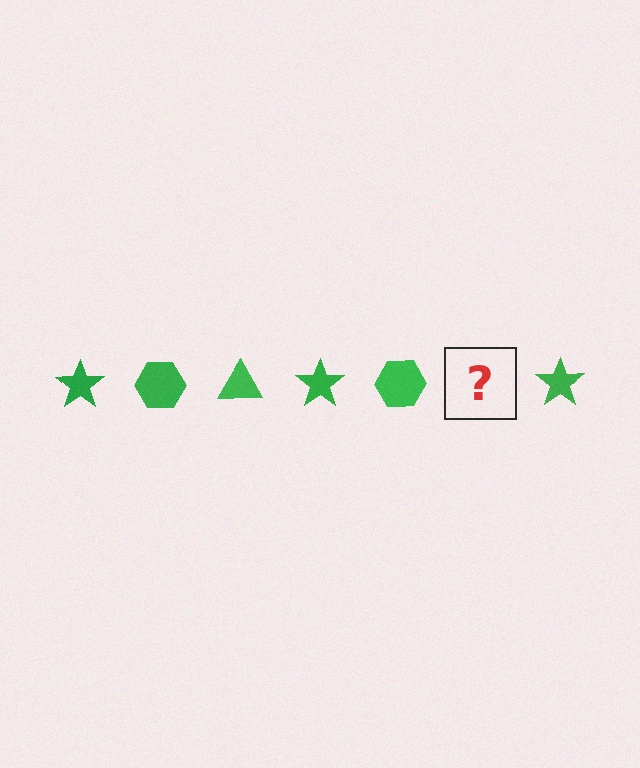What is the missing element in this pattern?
The missing element is a green triangle.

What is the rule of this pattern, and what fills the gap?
The rule is that the pattern cycles through star, hexagon, triangle shapes in green. The gap should be filled with a green triangle.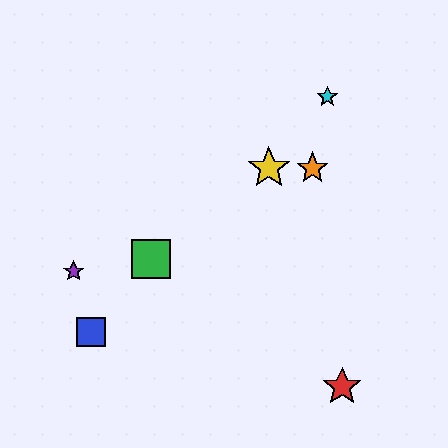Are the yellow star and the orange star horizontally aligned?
Yes, both are at y≈168.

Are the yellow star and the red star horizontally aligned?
No, the yellow star is at y≈168 and the red star is at y≈387.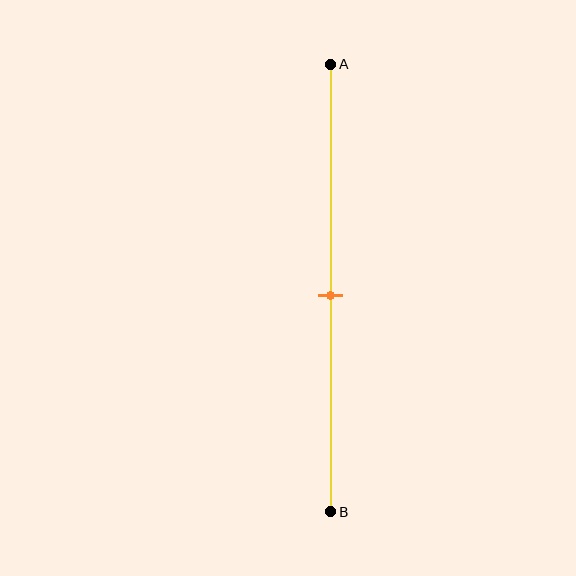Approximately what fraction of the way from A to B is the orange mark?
The orange mark is approximately 50% of the way from A to B.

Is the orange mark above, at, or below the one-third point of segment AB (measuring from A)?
The orange mark is below the one-third point of segment AB.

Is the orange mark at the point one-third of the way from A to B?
No, the mark is at about 50% from A, not at the 33% one-third point.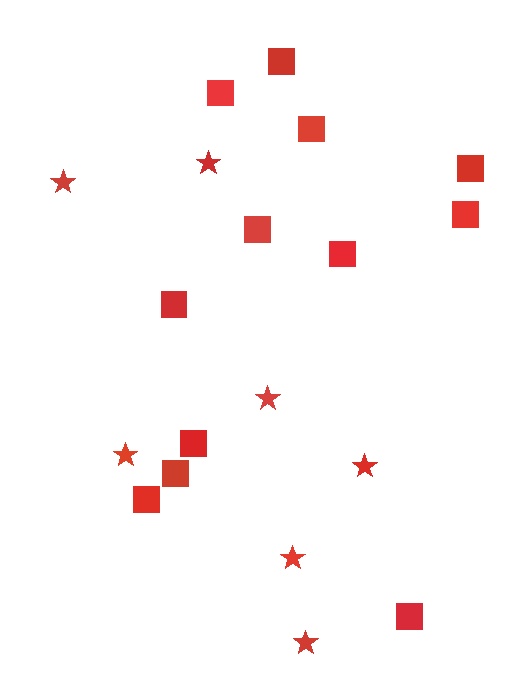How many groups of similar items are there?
There are 2 groups: one group of squares (12) and one group of stars (7).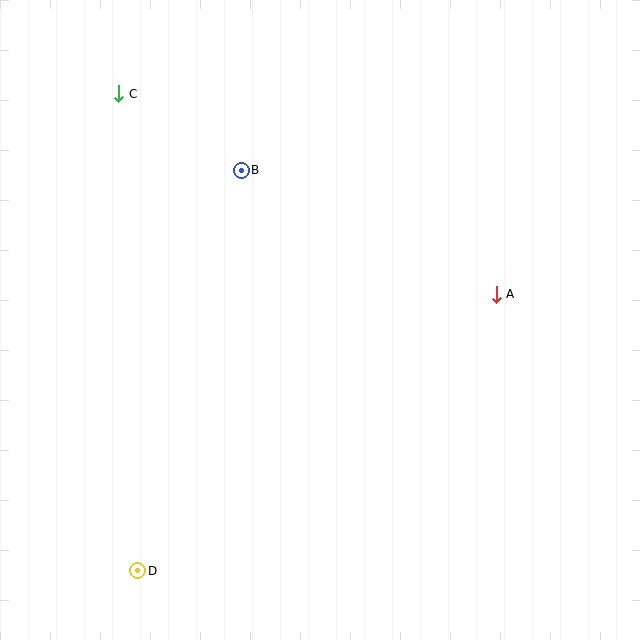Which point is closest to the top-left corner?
Point C is closest to the top-left corner.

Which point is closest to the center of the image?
Point B at (241, 170) is closest to the center.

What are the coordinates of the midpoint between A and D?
The midpoint between A and D is at (317, 433).